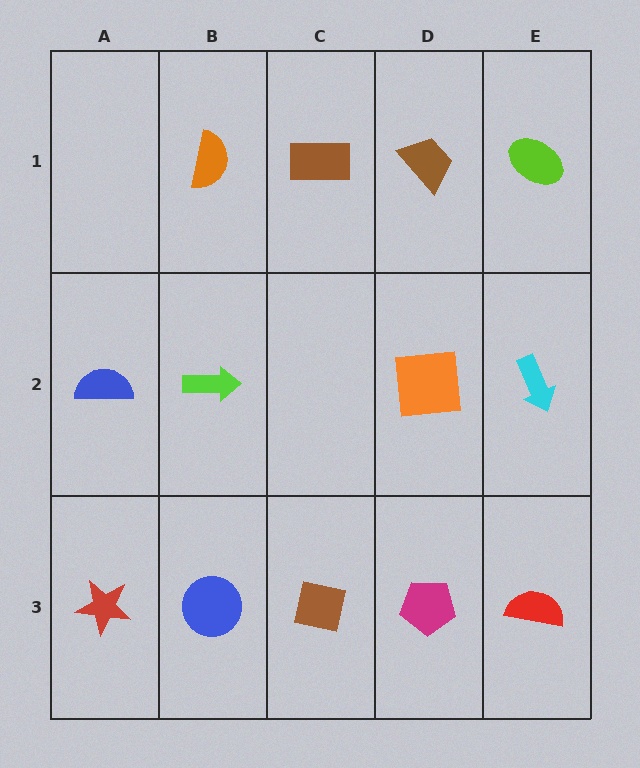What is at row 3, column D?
A magenta pentagon.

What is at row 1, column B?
An orange semicircle.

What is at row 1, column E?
A lime ellipse.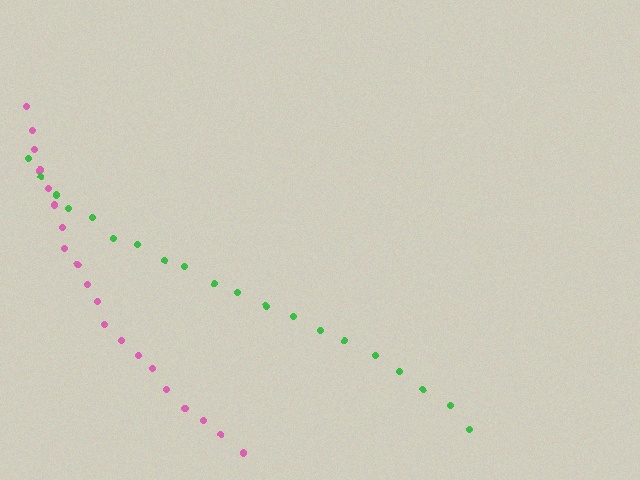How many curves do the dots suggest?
There are 2 distinct paths.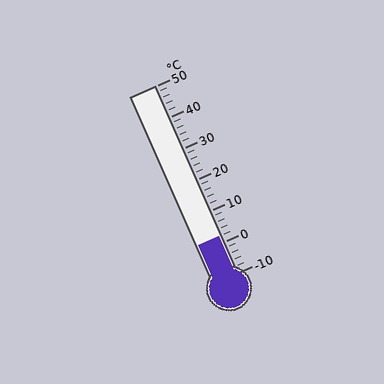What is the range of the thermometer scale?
The thermometer scale ranges from -10°C to 50°C.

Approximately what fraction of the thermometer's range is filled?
The thermometer is filled to approximately 20% of its range.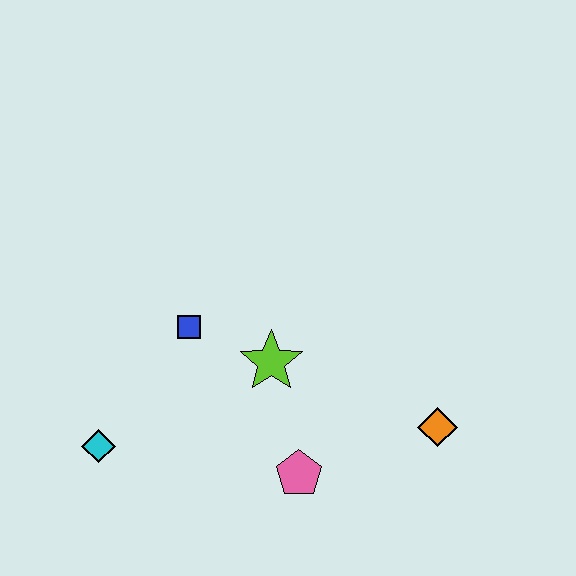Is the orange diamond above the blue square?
No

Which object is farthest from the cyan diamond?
The orange diamond is farthest from the cyan diamond.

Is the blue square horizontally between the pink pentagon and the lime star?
No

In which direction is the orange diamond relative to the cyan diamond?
The orange diamond is to the right of the cyan diamond.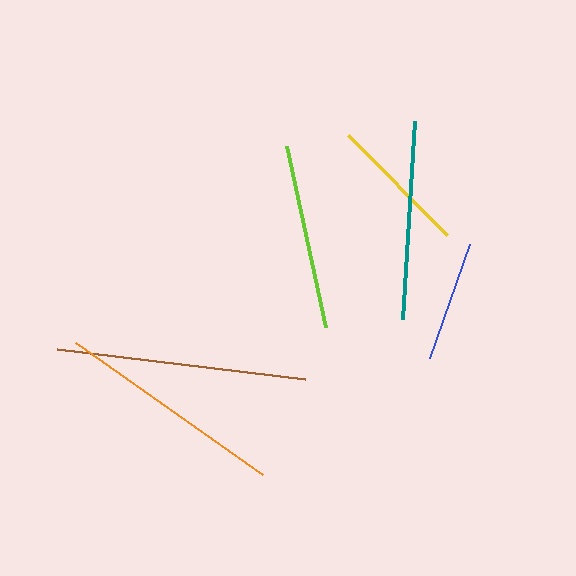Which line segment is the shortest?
The blue line is the shortest at approximately 121 pixels.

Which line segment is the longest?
The brown line is the longest at approximately 250 pixels.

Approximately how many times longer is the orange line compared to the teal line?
The orange line is approximately 1.2 times the length of the teal line.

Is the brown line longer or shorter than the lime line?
The brown line is longer than the lime line.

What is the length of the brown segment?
The brown segment is approximately 250 pixels long.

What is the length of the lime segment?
The lime segment is approximately 185 pixels long.